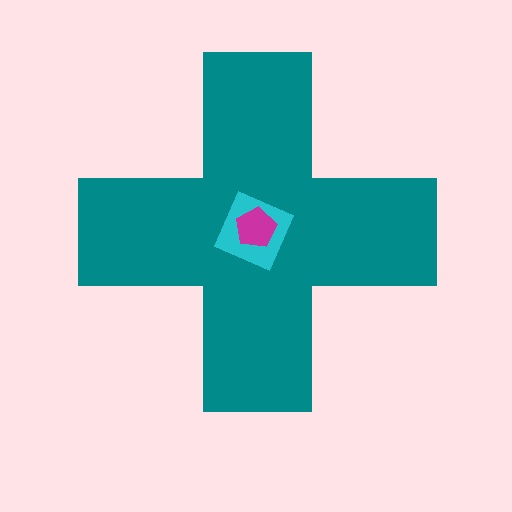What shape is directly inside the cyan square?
The magenta pentagon.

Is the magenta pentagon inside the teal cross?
Yes.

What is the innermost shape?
The magenta pentagon.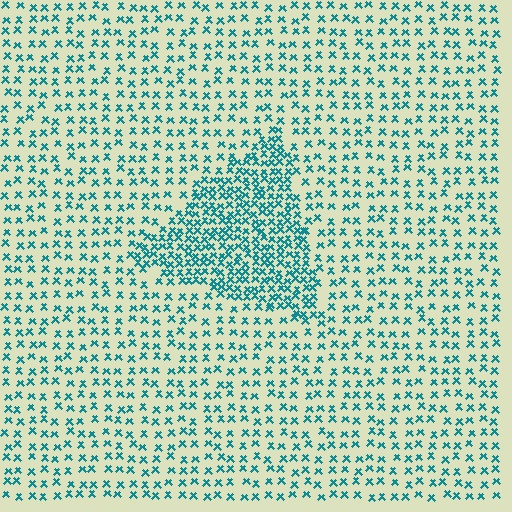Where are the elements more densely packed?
The elements are more densely packed inside the triangle boundary.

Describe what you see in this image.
The image contains small teal elements arranged at two different densities. A triangle-shaped region is visible where the elements are more densely packed than the surrounding area.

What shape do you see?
I see a triangle.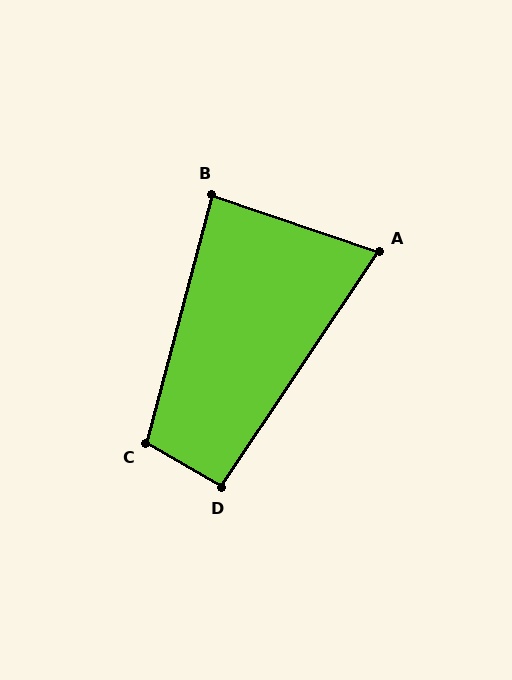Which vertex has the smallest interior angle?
A, at approximately 75 degrees.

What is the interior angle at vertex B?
Approximately 86 degrees (approximately right).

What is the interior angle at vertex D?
Approximately 94 degrees (approximately right).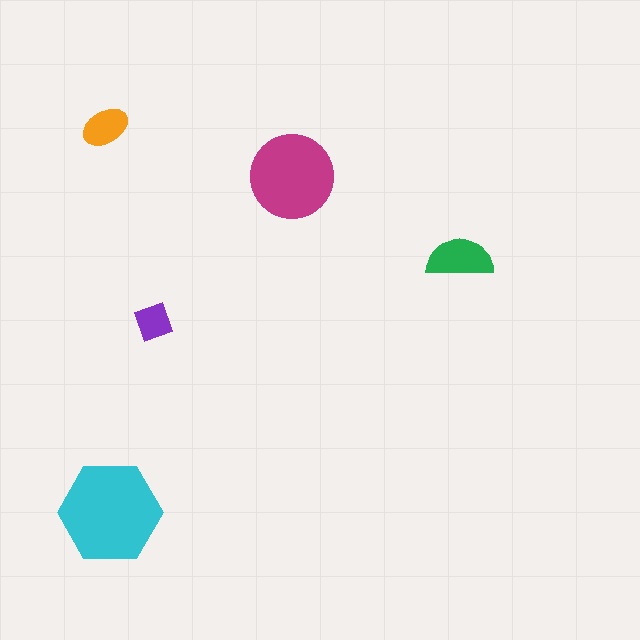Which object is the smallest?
The purple diamond.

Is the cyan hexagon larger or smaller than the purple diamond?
Larger.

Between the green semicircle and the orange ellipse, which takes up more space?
The green semicircle.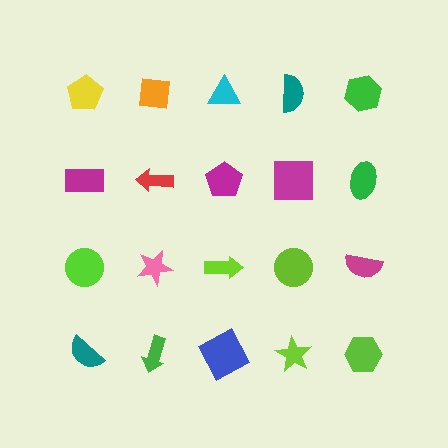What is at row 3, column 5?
A magenta semicircle.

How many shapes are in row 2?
5 shapes.